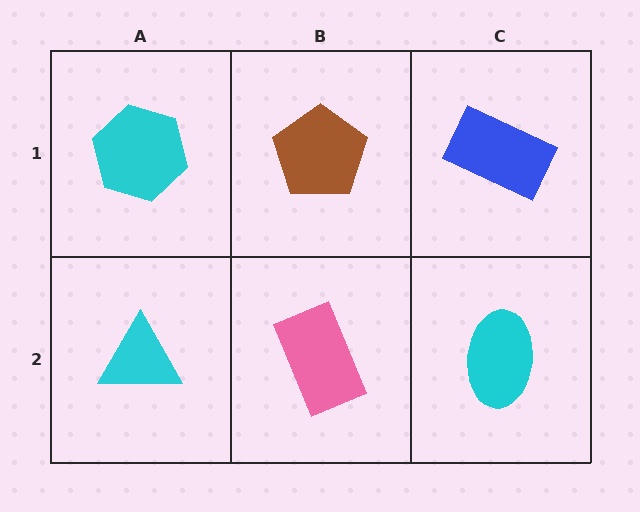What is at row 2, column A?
A cyan triangle.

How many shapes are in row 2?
3 shapes.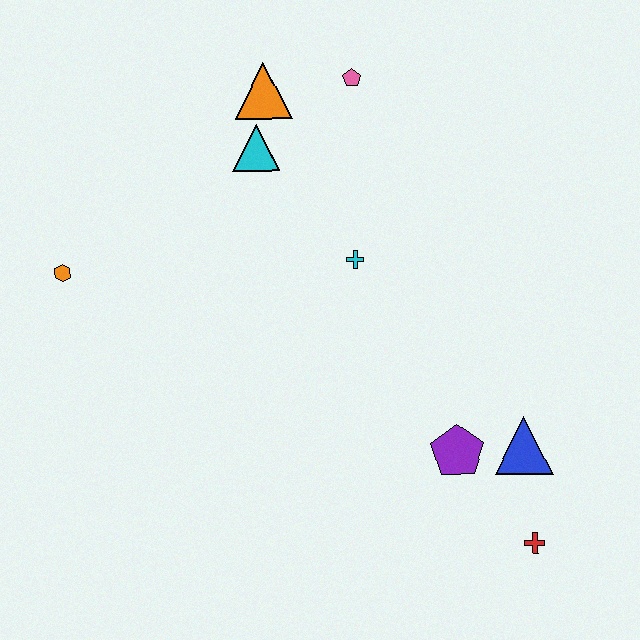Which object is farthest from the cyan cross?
The red cross is farthest from the cyan cross.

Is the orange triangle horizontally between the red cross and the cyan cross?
No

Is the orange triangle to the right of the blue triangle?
No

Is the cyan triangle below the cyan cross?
No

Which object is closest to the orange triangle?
The cyan triangle is closest to the orange triangle.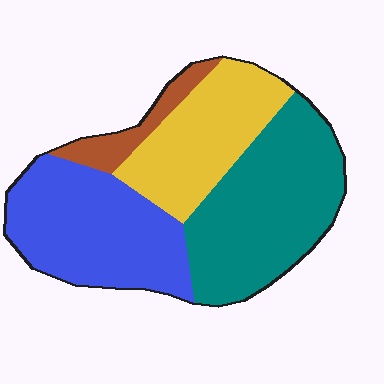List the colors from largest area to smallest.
From largest to smallest: teal, blue, yellow, brown.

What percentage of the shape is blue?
Blue takes up between a quarter and a half of the shape.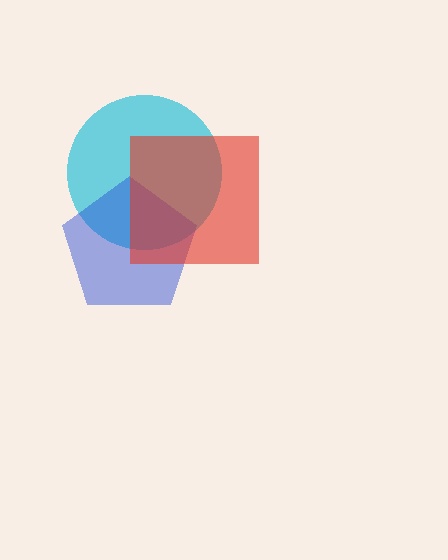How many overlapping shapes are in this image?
There are 3 overlapping shapes in the image.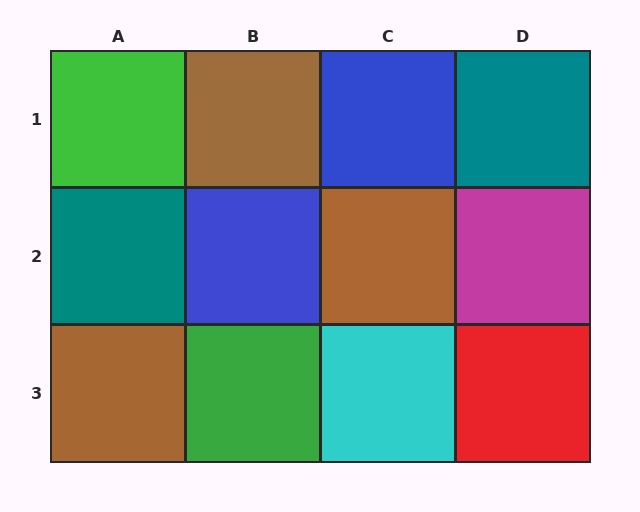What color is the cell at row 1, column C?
Blue.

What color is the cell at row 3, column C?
Cyan.